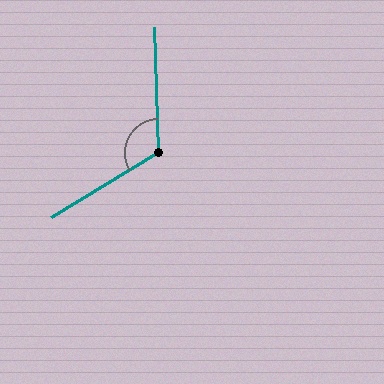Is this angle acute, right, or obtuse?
It is obtuse.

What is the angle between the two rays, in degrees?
Approximately 119 degrees.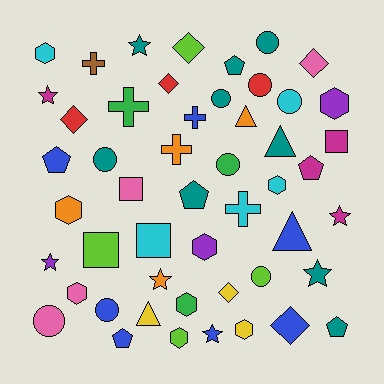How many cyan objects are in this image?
There are 5 cyan objects.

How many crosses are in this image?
There are 5 crosses.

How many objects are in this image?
There are 50 objects.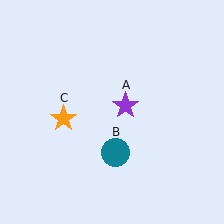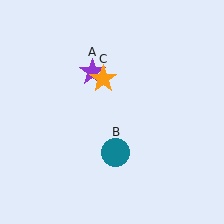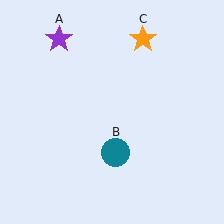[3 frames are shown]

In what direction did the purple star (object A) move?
The purple star (object A) moved up and to the left.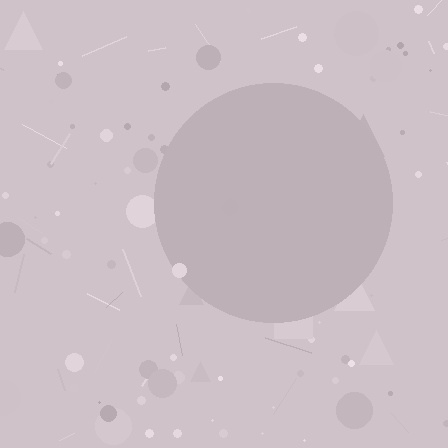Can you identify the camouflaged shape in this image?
The camouflaged shape is a circle.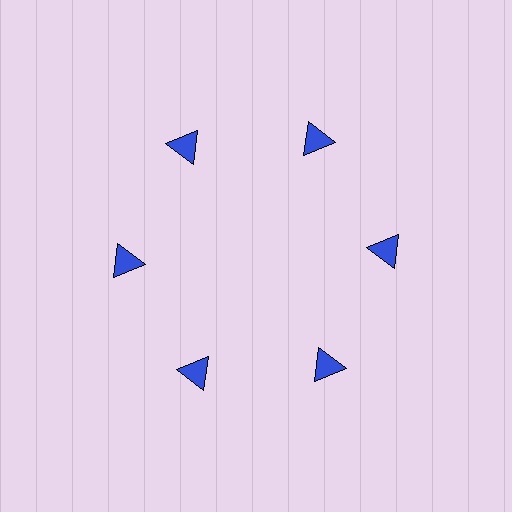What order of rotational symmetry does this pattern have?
This pattern has 6-fold rotational symmetry.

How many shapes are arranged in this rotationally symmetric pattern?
There are 6 shapes, arranged in 6 groups of 1.